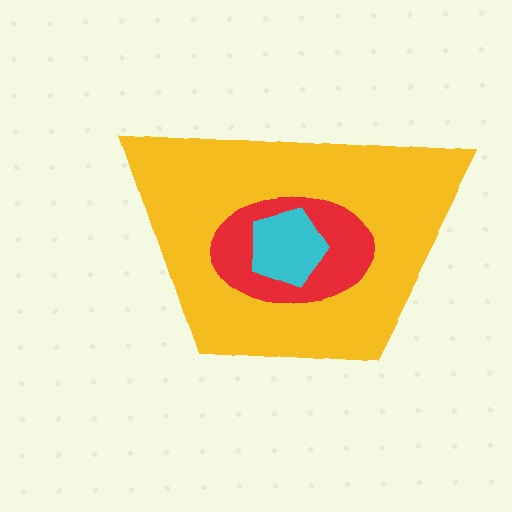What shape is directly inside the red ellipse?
The cyan pentagon.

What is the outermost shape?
The yellow trapezoid.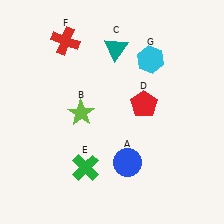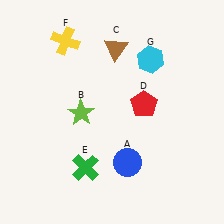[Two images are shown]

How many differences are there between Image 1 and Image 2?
There are 2 differences between the two images.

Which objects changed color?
C changed from teal to brown. F changed from red to yellow.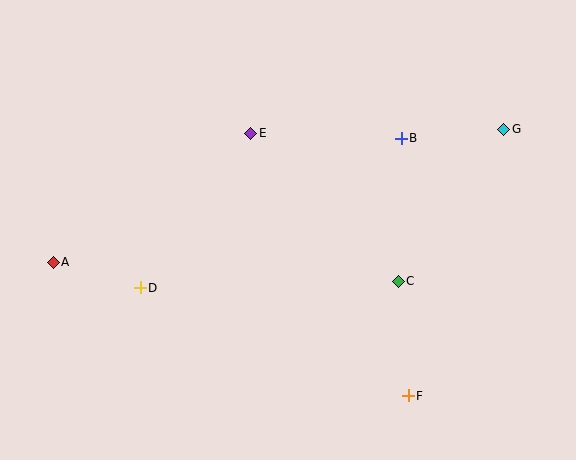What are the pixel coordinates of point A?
Point A is at (53, 262).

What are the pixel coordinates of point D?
Point D is at (140, 288).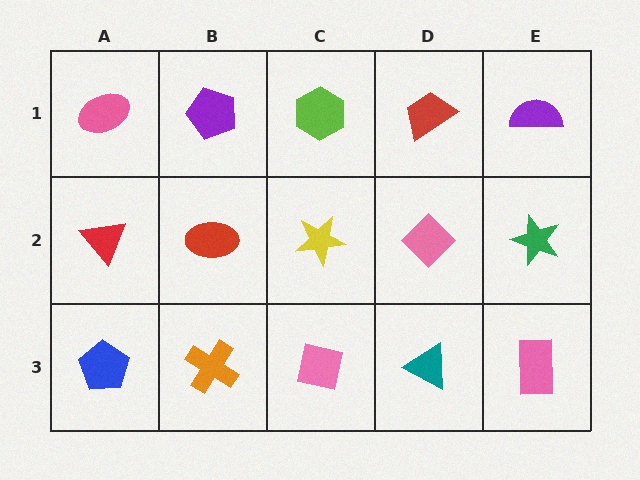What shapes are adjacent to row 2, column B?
A purple pentagon (row 1, column B), an orange cross (row 3, column B), a red triangle (row 2, column A), a yellow star (row 2, column C).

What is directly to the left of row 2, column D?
A yellow star.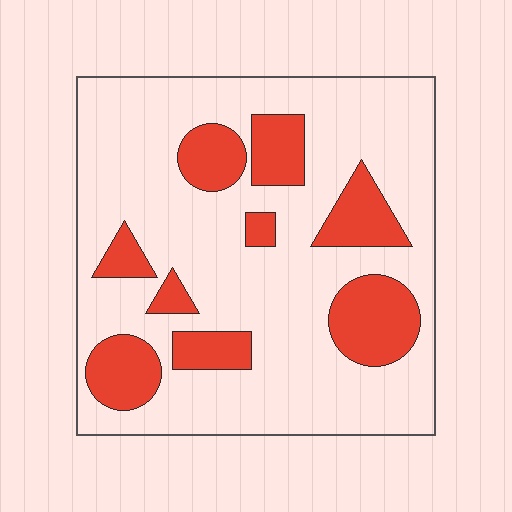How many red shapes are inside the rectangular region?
9.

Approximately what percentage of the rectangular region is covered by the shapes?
Approximately 25%.